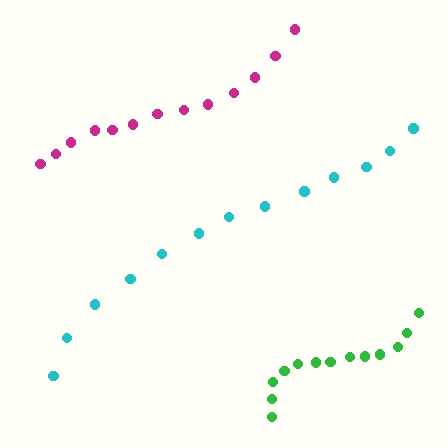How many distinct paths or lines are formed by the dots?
There are 3 distinct paths.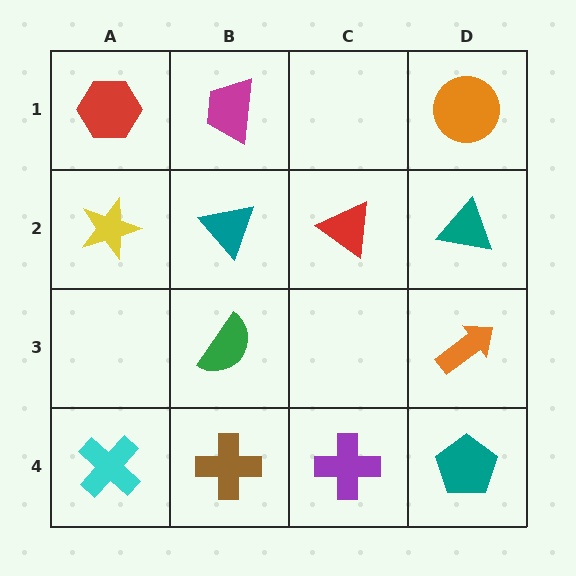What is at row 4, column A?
A cyan cross.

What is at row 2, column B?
A teal triangle.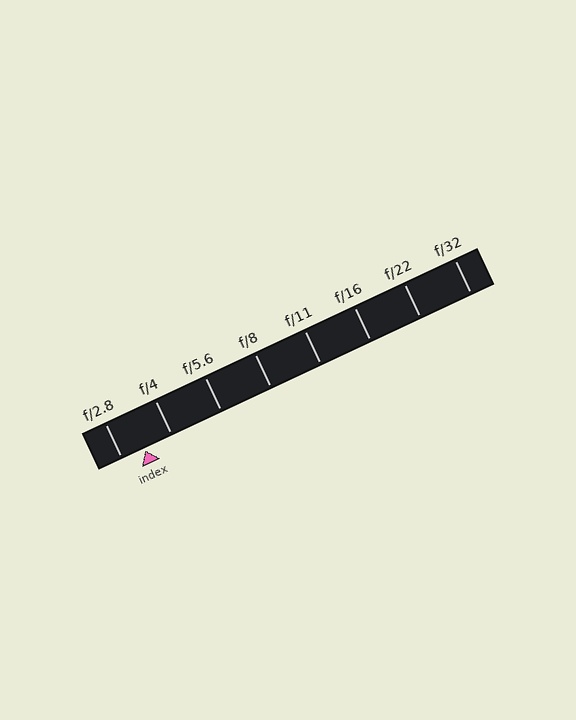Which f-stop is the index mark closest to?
The index mark is closest to f/2.8.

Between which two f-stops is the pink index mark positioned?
The index mark is between f/2.8 and f/4.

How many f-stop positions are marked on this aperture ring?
There are 8 f-stop positions marked.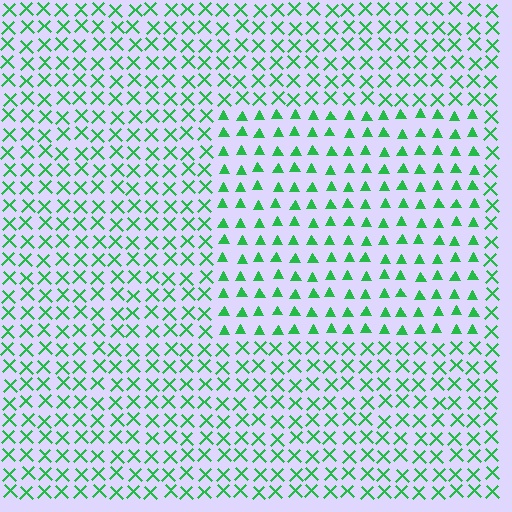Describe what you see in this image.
The image is filled with small green elements arranged in a uniform grid. A rectangle-shaped region contains triangles, while the surrounding area contains X marks. The boundary is defined purely by the change in element shape.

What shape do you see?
I see a rectangle.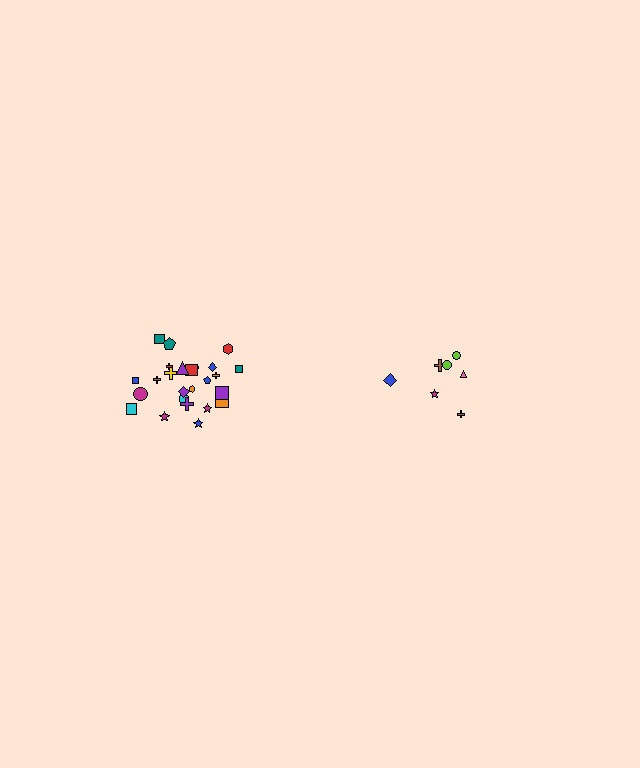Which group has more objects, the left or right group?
The left group.